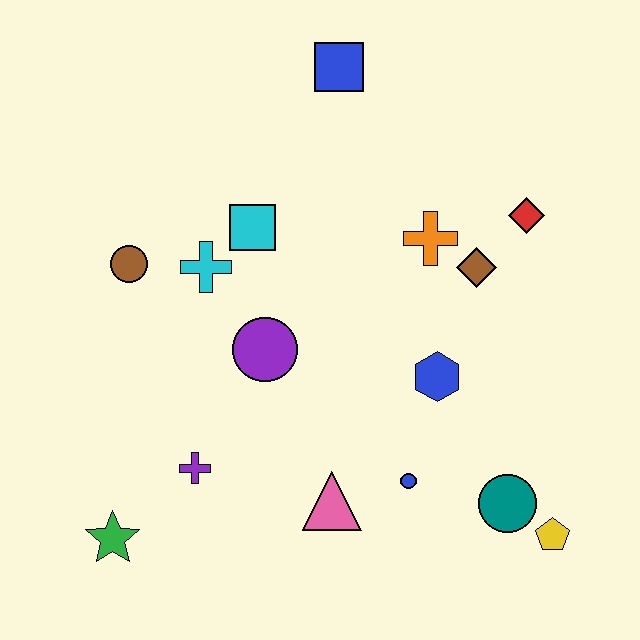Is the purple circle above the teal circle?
Yes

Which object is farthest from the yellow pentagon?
The blue square is farthest from the yellow pentagon.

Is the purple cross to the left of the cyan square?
Yes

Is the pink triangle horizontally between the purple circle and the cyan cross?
No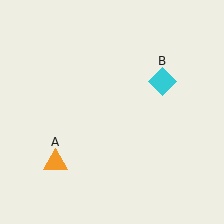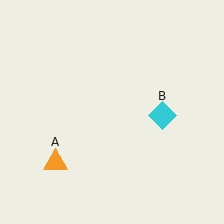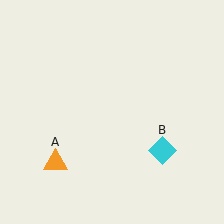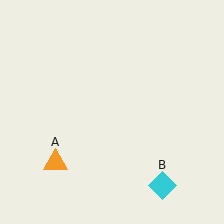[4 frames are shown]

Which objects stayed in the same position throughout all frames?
Orange triangle (object A) remained stationary.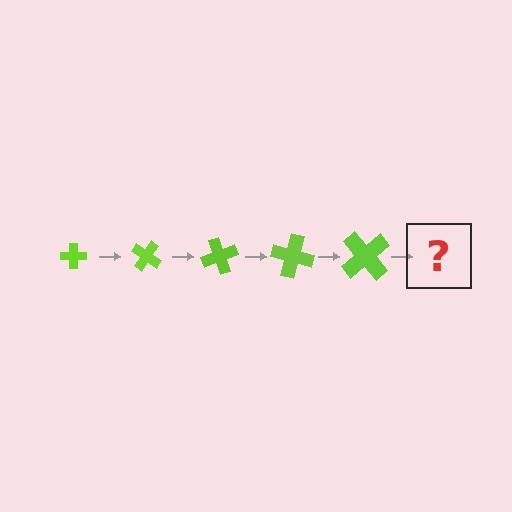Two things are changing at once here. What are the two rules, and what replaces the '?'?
The two rules are that the cross grows larger each step and it rotates 35 degrees each step. The '?' should be a cross, larger than the previous one and rotated 175 degrees from the start.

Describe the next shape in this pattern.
It should be a cross, larger than the previous one and rotated 175 degrees from the start.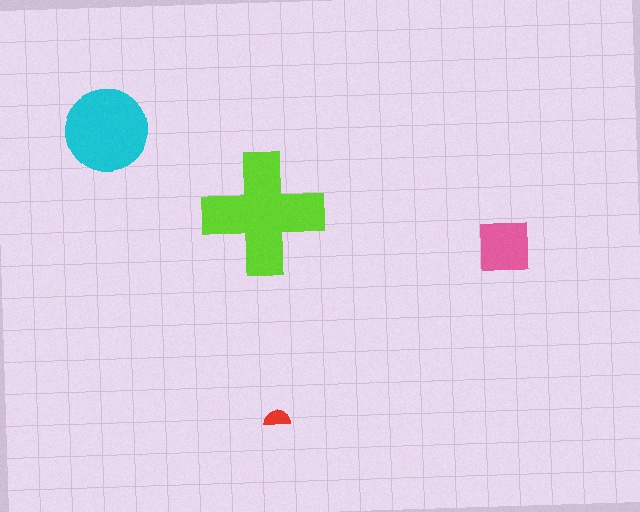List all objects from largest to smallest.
The lime cross, the cyan circle, the pink square, the red semicircle.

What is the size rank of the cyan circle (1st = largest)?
2nd.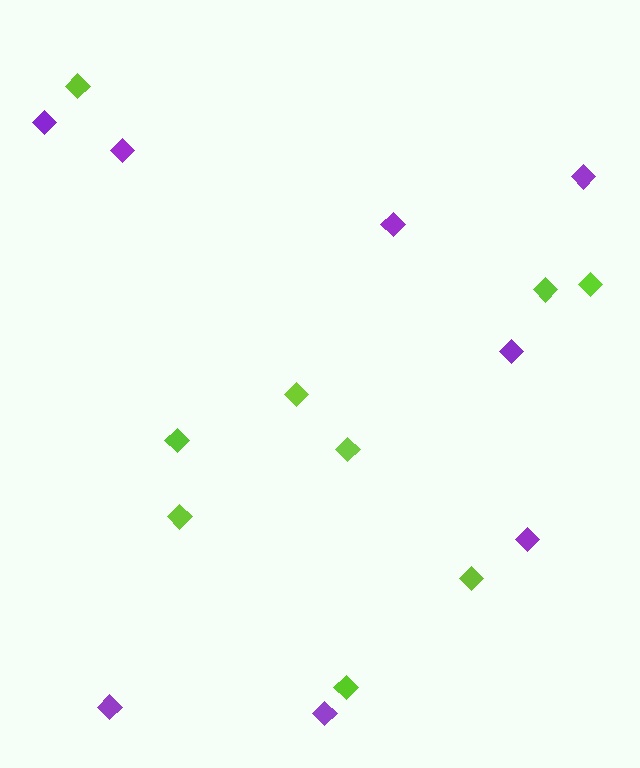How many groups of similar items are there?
There are 2 groups: one group of purple diamonds (8) and one group of lime diamonds (9).